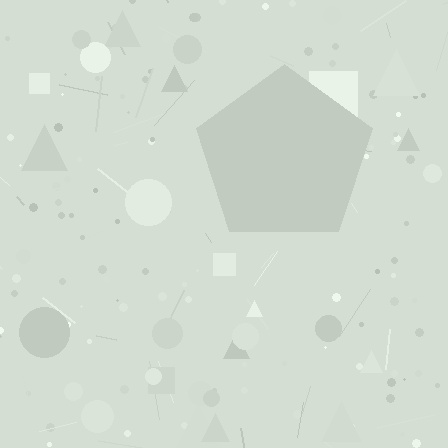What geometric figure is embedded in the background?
A pentagon is embedded in the background.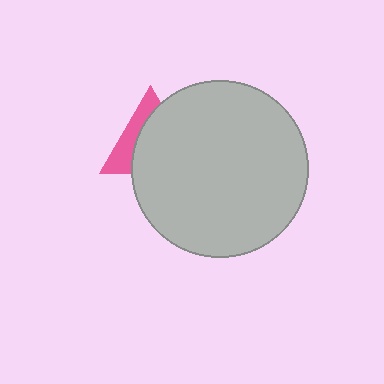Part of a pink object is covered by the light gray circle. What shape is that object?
It is a triangle.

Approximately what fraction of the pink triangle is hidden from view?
Roughly 65% of the pink triangle is hidden behind the light gray circle.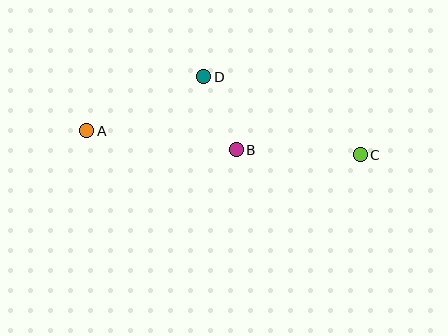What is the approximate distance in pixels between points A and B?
The distance between A and B is approximately 150 pixels.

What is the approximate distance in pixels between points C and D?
The distance between C and D is approximately 175 pixels.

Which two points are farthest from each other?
Points A and C are farthest from each other.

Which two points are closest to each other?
Points B and D are closest to each other.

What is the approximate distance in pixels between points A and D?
The distance between A and D is approximately 129 pixels.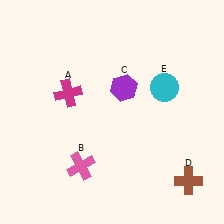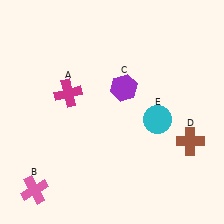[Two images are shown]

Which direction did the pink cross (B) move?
The pink cross (B) moved left.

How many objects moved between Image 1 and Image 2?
3 objects moved between the two images.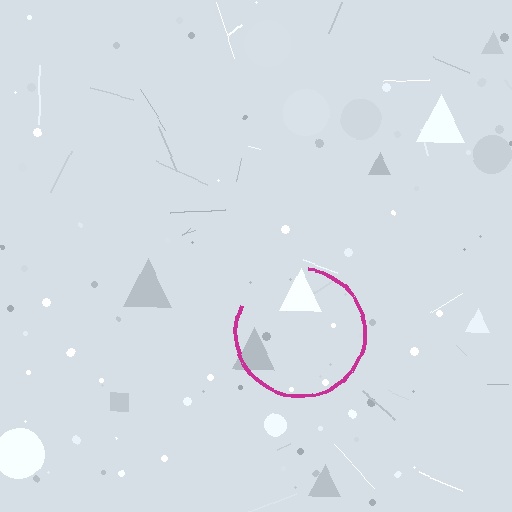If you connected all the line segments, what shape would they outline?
They would outline a circle.